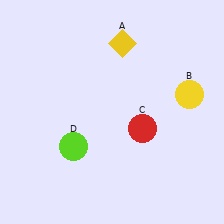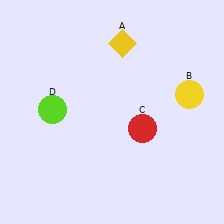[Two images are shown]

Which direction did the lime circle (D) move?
The lime circle (D) moved up.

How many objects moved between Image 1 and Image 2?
1 object moved between the two images.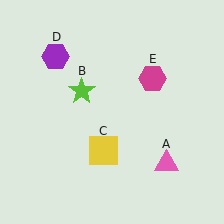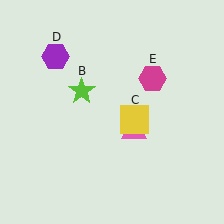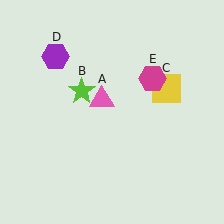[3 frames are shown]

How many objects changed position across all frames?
2 objects changed position: pink triangle (object A), yellow square (object C).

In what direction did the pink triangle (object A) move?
The pink triangle (object A) moved up and to the left.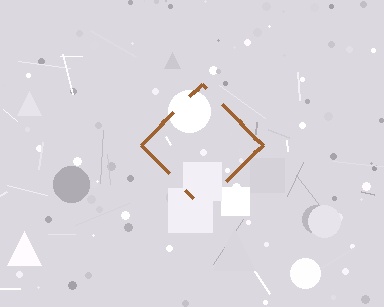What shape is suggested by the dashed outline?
The dashed outline suggests a diamond.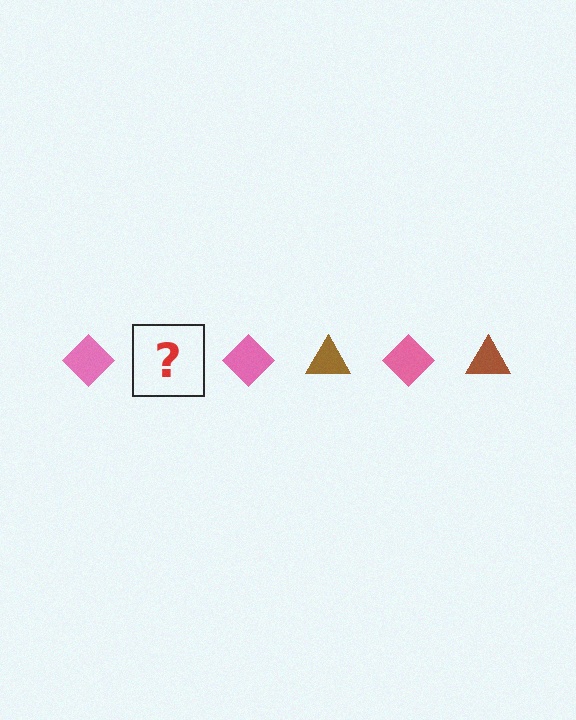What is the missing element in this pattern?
The missing element is a brown triangle.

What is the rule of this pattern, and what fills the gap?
The rule is that the pattern alternates between pink diamond and brown triangle. The gap should be filled with a brown triangle.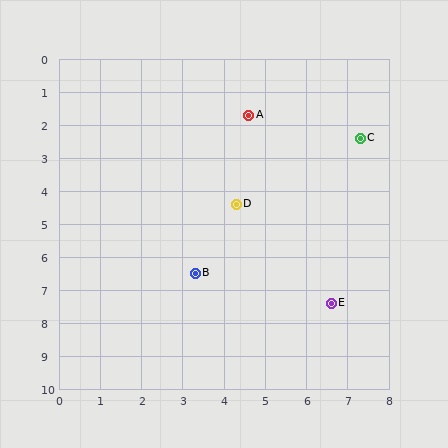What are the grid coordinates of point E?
Point E is at approximately (6.6, 7.4).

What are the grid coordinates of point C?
Point C is at approximately (7.3, 2.4).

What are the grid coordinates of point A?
Point A is at approximately (4.6, 1.7).